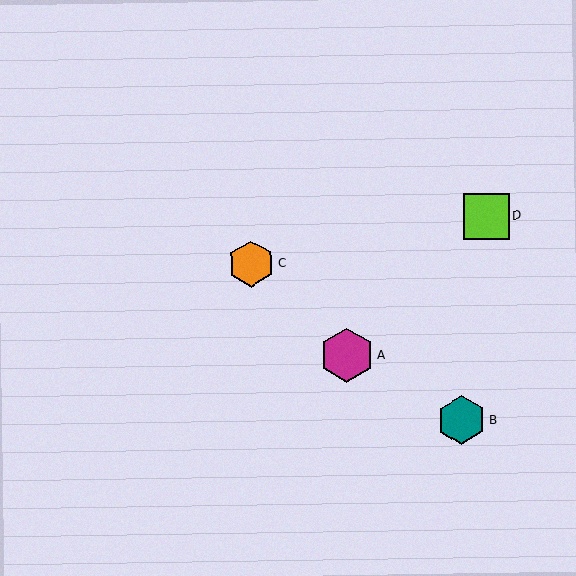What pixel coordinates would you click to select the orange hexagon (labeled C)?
Click at (251, 264) to select the orange hexagon C.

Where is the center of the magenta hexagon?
The center of the magenta hexagon is at (347, 355).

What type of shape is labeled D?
Shape D is a lime square.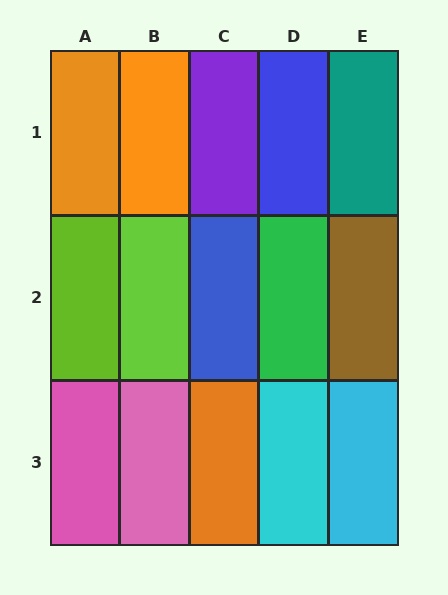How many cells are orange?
3 cells are orange.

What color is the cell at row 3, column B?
Pink.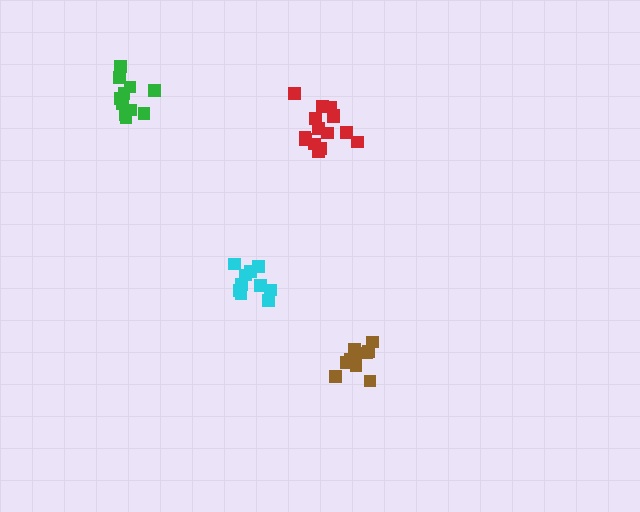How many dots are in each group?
Group 1: 11 dots, Group 2: 10 dots, Group 3: 10 dots, Group 4: 15 dots (46 total).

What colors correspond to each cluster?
The clusters are colored: green, cyan, brown, red.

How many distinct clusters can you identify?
There are 4 distinct clusters.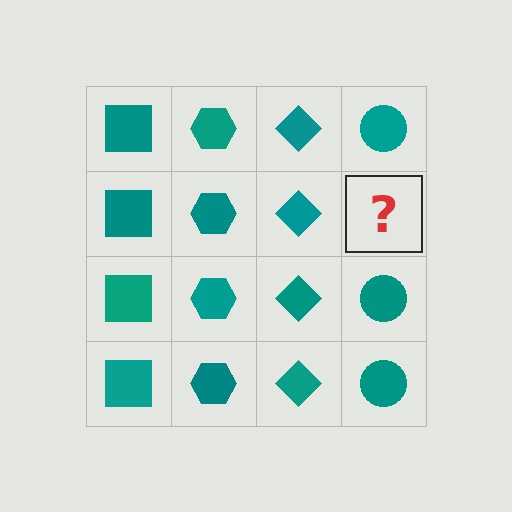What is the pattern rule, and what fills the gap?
The rule is that each column has a consistent shape. The gap should be filled with a teal circle.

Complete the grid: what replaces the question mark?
The question mark should be replaced with a teal circle.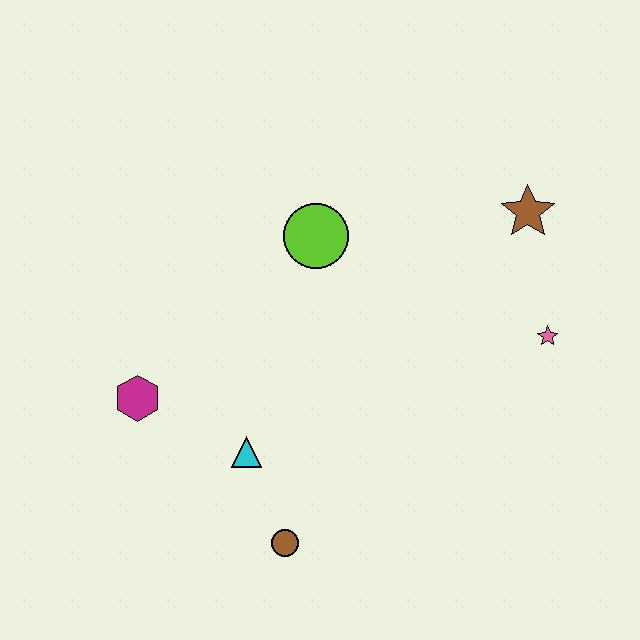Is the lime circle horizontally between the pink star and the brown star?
No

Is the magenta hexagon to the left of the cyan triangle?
Yes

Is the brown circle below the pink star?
Yes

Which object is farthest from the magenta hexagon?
The brown star is farthest from the magenta hexagon.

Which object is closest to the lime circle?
The brown star is closest to the lime circle.